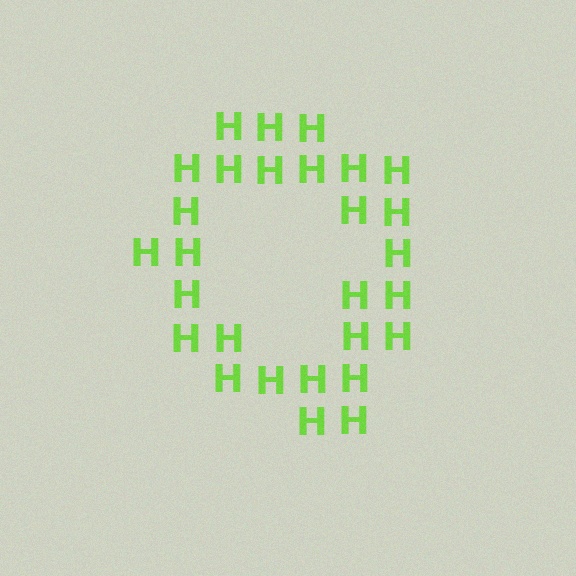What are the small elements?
The small elements are letter H's.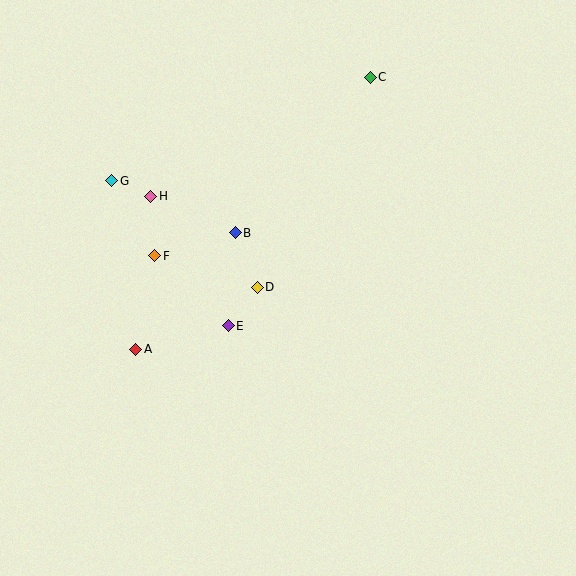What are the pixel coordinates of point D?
Point D is at (257, 287).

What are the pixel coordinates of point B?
Point B is at (235, 233).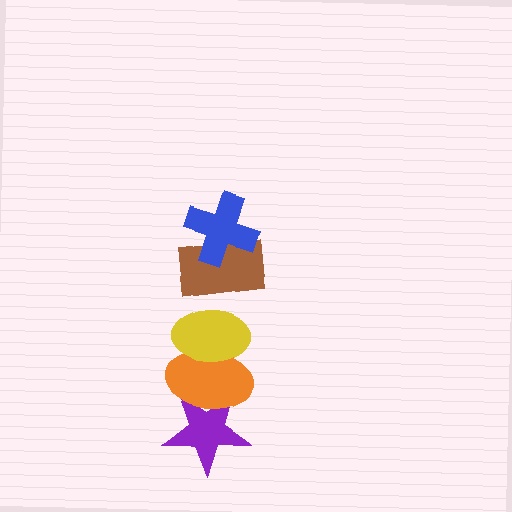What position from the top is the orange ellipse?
The orange ellipse is 4th from the top.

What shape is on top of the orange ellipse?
The yellow ellipse is on top of the orange ellipse.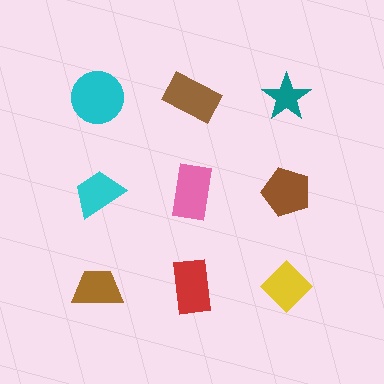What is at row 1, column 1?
A cyan circle.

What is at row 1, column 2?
A brown rectangle.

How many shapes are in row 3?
3 shapes.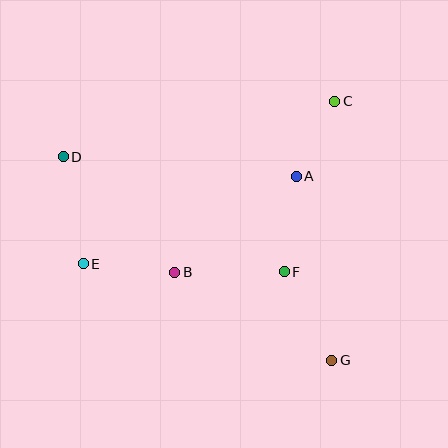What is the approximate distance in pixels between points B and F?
The distance between B and F is approximately 110 pixels.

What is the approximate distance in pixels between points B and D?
The distance between B and D is approximately 160 pixels.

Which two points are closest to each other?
Points A and C are closest to each other.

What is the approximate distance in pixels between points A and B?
The distance between A and B is approximately 155 pixels.